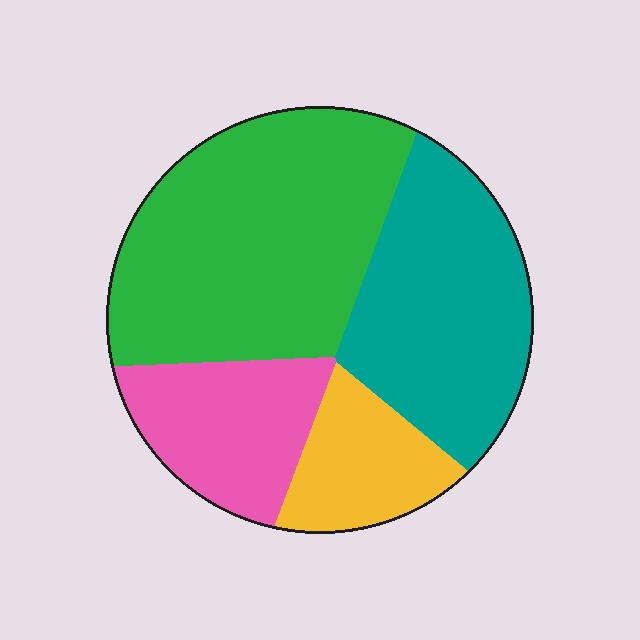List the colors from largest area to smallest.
From largest to smallest: green, teal, pink, yellow.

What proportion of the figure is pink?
Pink covers roughly 15% of the figure.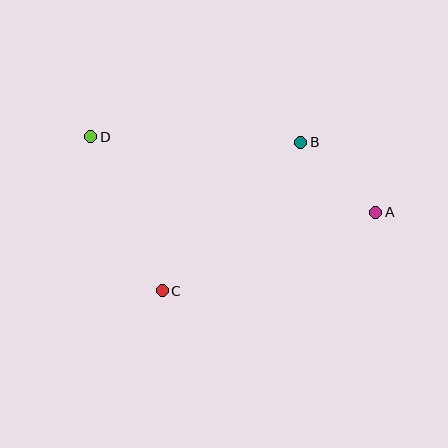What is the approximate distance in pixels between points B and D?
The distance between B and D is approximately 211 pixels.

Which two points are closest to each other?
Points A and B are closest to each other.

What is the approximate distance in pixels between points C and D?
The distance between C and D is approximately 170 pixels.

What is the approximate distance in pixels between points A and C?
The distance between A and C is approximately 227 pixels.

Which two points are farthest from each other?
Points A and D are farthest from each other.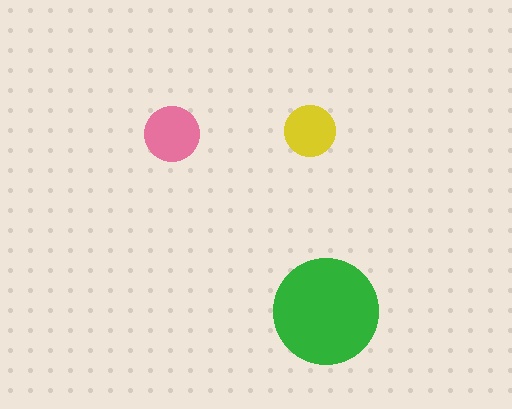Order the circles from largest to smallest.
the green one, the pink one, the yellow one.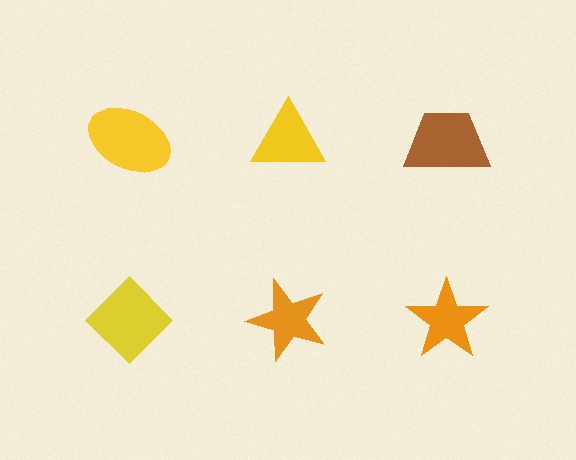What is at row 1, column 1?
A yellow ellipse.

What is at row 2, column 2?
An orange star.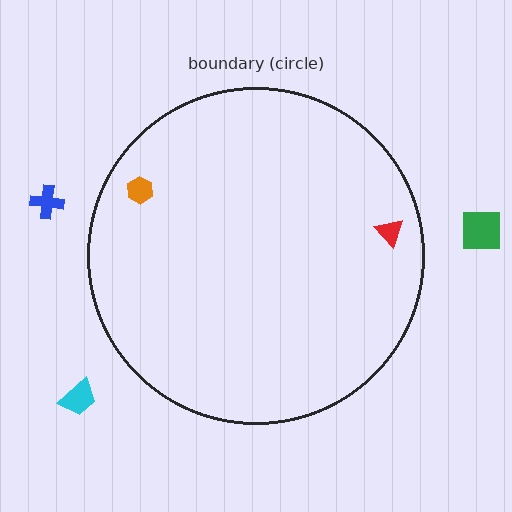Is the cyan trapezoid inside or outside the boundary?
Outside.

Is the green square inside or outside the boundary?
Outside.